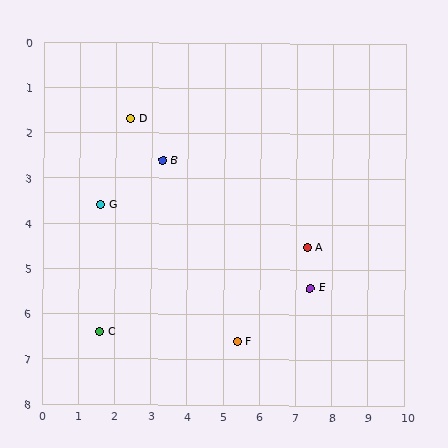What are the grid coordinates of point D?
Point D is at approximately (2.4, 1.7).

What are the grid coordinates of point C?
Point C is at approximately (1.6, 6.4).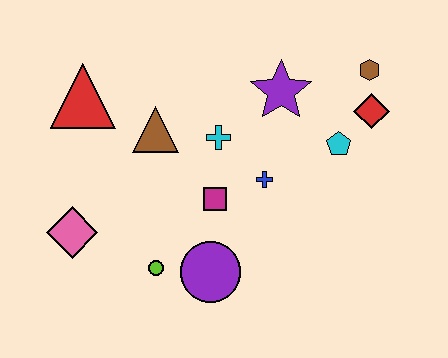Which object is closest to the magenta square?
The blue cross is closest to the magenta square.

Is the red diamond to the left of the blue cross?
No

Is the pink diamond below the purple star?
Yes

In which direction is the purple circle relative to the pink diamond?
The purple circle is to the right of the pink diamond.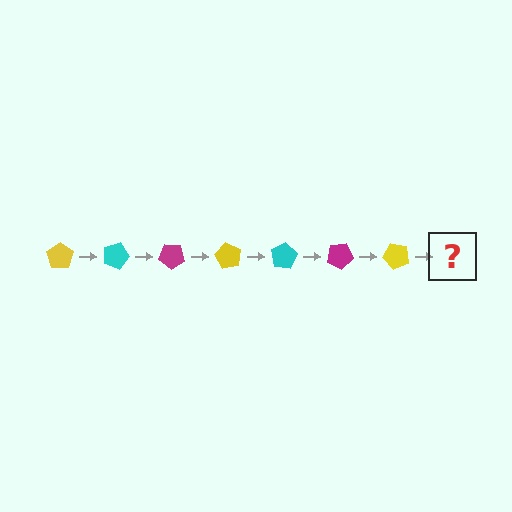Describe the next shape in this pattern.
It should be a cyan pentagon, rotated 140 degrees from the start.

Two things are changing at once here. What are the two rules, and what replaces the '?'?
The two rules are that it rotates 20 degrees each step and the color cycles through yellow, cyan, and magenta. The '?' should be a cyan pentagon, rotated 140 degrees from the start.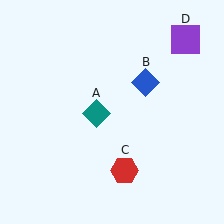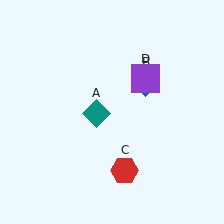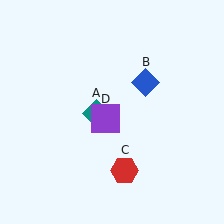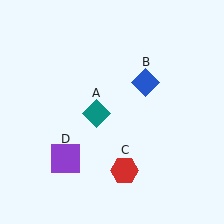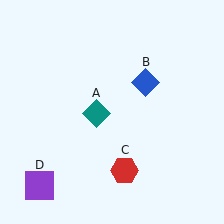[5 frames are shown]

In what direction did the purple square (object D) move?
The purple square (object D) moved down and to the left.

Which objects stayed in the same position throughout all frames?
Teal diamond (object A) and blue diamond (object B) and red hexagon (object C) remained stationary.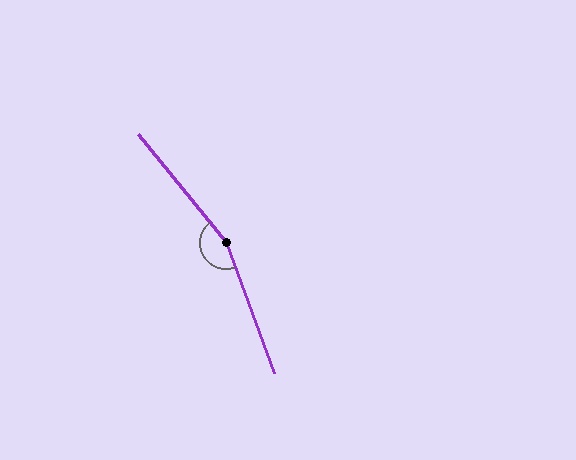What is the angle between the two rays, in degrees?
Approximately 161 degrees.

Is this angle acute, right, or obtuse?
It is obtuse.